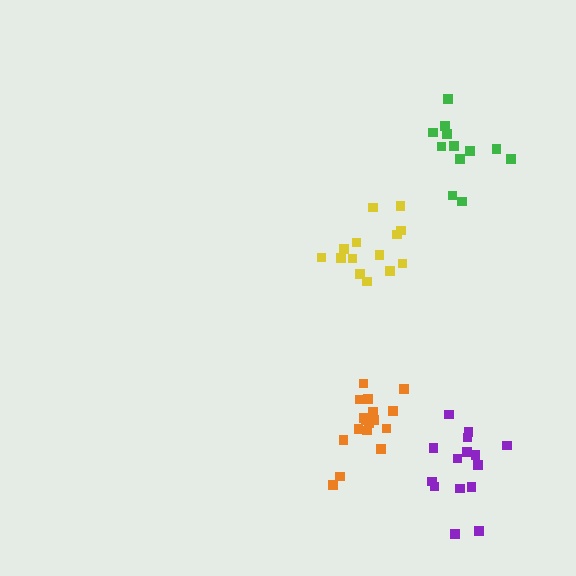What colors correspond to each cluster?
The clusters are colored: purple, green, orange, yellow.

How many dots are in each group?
Group 1: 15 dots, Group 2: 12 dots, Group 3: 17 dots, Group 4: 14 dots (58 total).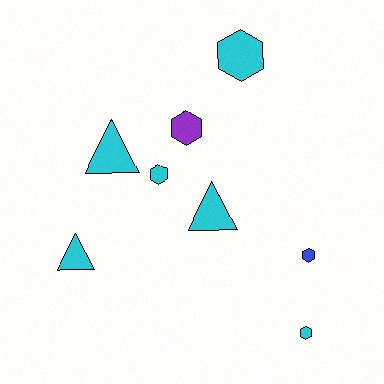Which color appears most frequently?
Cyan, with 6 objects.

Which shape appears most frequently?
Hexagon, with 5 objects.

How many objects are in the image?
There are 8 objects.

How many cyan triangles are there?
There are 3 cyan triangles.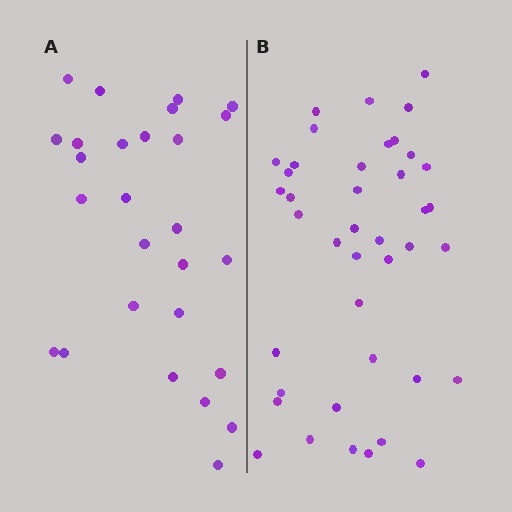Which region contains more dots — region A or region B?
Region B (the right region) has more dots.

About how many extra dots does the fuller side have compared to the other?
Region B has approximately 15 more dots than region A.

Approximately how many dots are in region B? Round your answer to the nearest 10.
About 40 dots. (The exact count is 41, which rounds to 40.)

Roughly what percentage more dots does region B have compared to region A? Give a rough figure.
About 50% more.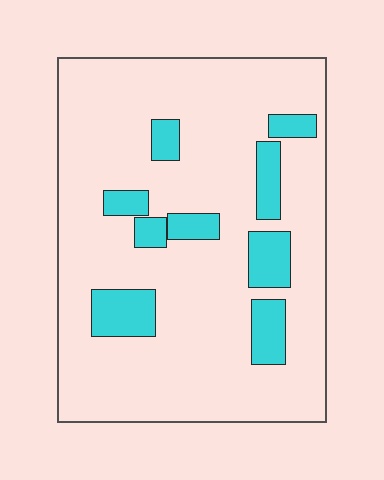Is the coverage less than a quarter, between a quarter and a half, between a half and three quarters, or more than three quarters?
Less than a quarter.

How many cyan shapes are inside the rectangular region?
9.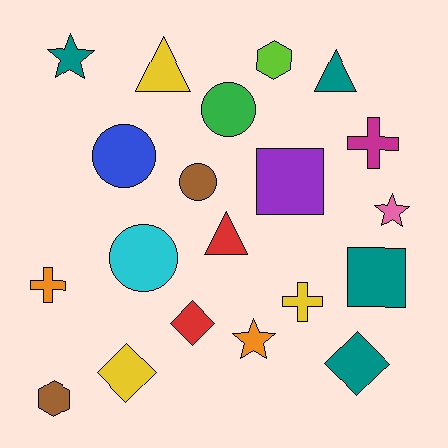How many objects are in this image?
There are 20 objects.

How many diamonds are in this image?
There are 3 diamonds.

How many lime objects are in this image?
There is 1 lime object.